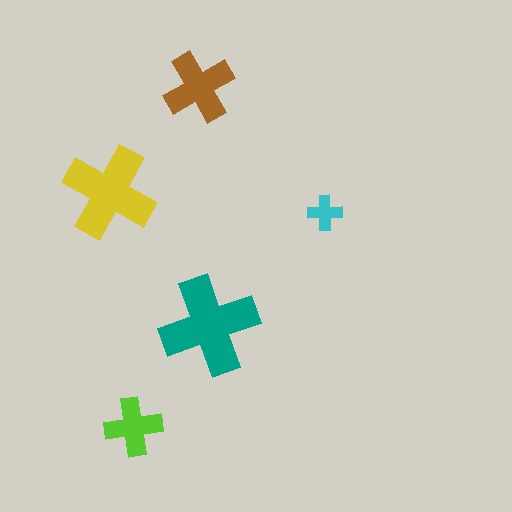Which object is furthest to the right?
The cyan cross is rightmost.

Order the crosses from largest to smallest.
the teal one, the yellow one, the brown one, the lime one, the cyan one.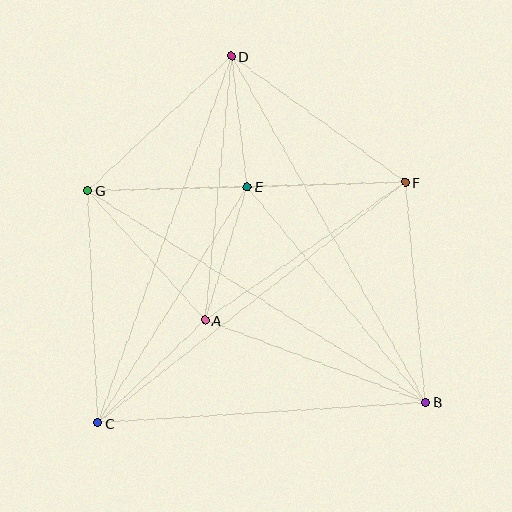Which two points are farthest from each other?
Points B and G are farthest from each other.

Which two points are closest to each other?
Points D and E are closest to each other.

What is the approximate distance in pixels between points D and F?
The distance between D and F is approximately 215 pixels.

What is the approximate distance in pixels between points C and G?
The distance between C and G is approximately 232 pixels.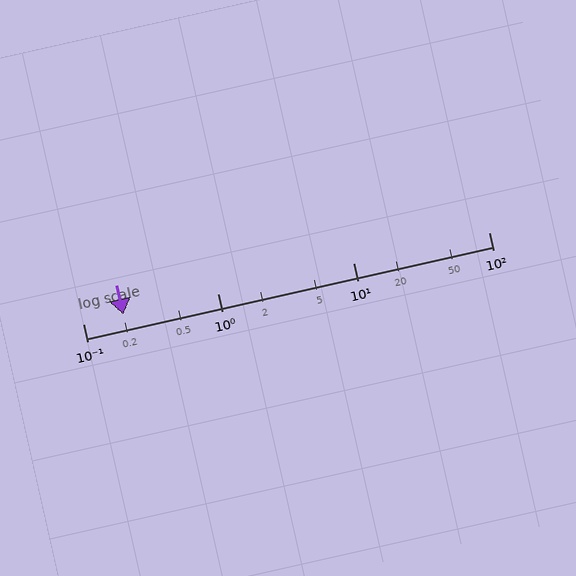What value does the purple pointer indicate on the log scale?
The pointer indicates approximately 0.2.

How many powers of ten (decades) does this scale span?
The scale spans 3 decades, from 0.1 to 100.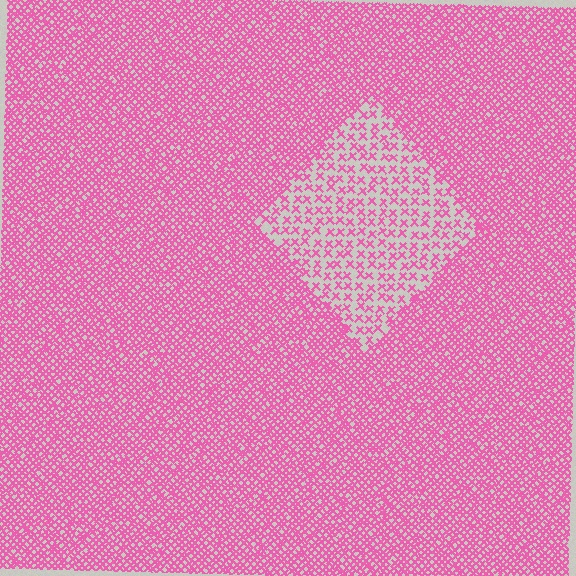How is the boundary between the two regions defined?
The boundary is defined by a change in element density (approximately 2.4x ratio). All elements are the same color, size, and shape.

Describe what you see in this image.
The image contains small pink elements arranged at two different densities. A diamond-shaped region is visible where the elements are less densely packed than the surrounding area.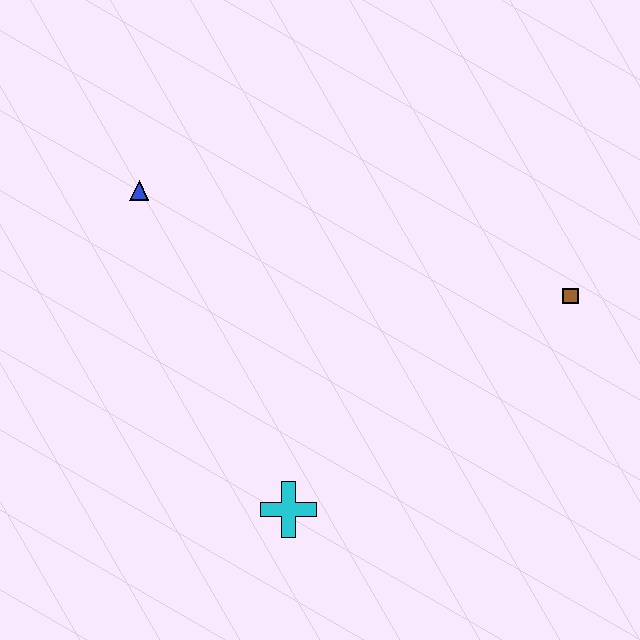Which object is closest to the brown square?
The cyan cross is closest to the brown square.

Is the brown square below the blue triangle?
Yes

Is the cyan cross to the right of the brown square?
No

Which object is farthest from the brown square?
The blue triangle is farthest from the brown square.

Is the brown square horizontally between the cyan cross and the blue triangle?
No